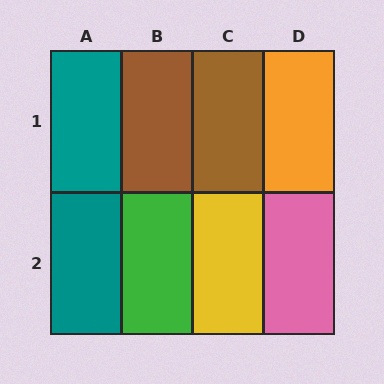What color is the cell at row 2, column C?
Yellow.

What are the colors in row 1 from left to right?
Teal, brown, brown, orange.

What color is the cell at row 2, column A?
Teal.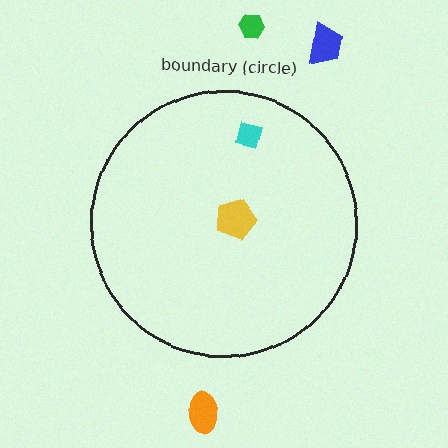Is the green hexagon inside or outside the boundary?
Outside.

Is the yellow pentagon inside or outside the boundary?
Inside.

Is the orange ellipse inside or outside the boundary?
Outside.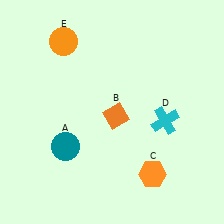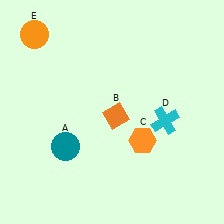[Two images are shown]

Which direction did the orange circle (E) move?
The orange circle (E) moved left.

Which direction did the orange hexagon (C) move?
The orange hexagon (C) moved up.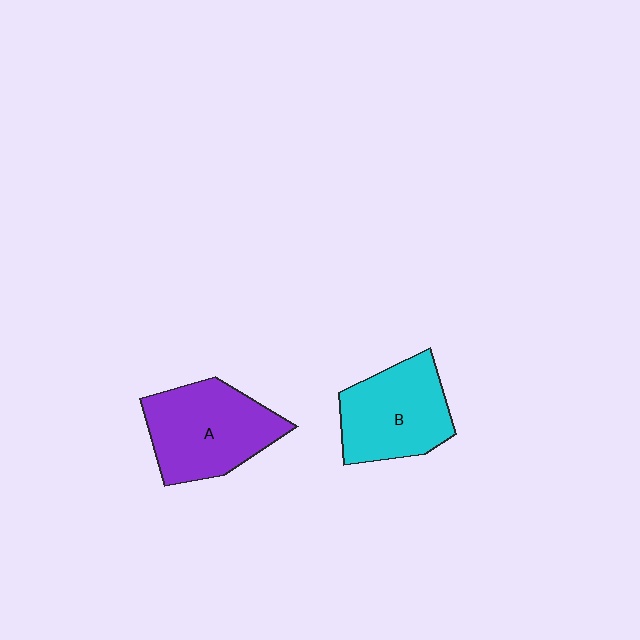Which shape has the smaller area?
Shape B (cyan).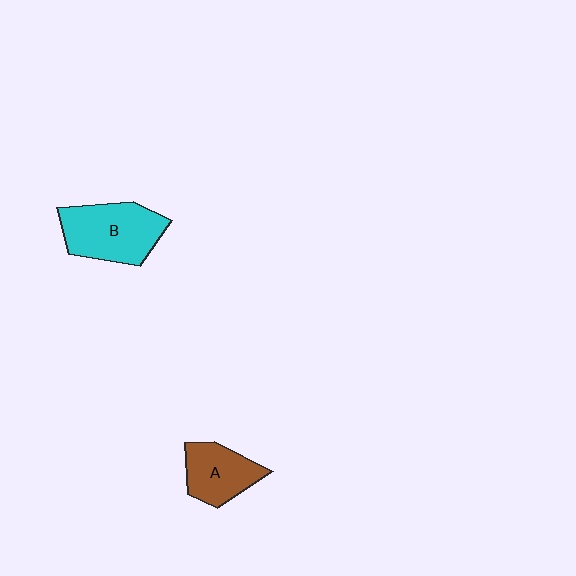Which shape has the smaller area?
Shape A (brown).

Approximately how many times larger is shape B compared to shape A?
Approximately 1.5 times.